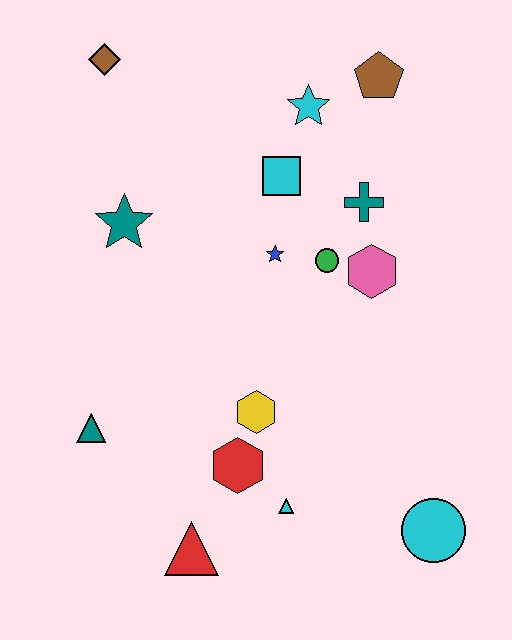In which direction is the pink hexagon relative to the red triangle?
The pink hexagon is above the red triangle.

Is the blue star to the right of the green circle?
No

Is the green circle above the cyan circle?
Yes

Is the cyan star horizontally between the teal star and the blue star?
No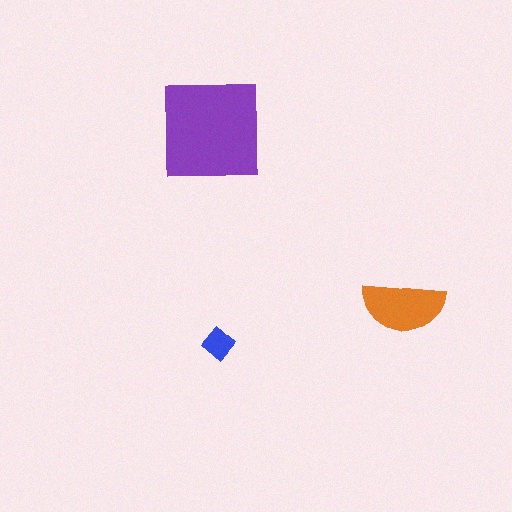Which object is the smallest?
The blue diamond.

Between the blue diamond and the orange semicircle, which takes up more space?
The orange semicircle.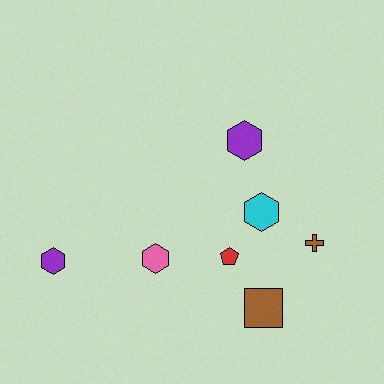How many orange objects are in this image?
There are no orange objects.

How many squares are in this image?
There is 1 square.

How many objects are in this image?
There are 7 objects.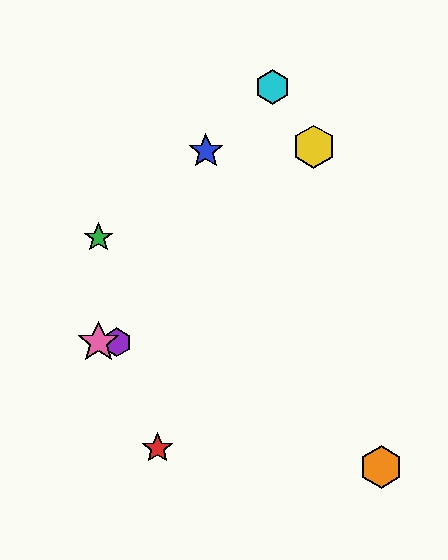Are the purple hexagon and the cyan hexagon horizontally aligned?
No, the purple hexagon is at y≈342 and the cyan hexagon is at y≈87.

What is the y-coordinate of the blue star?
The blue star is at y≈151.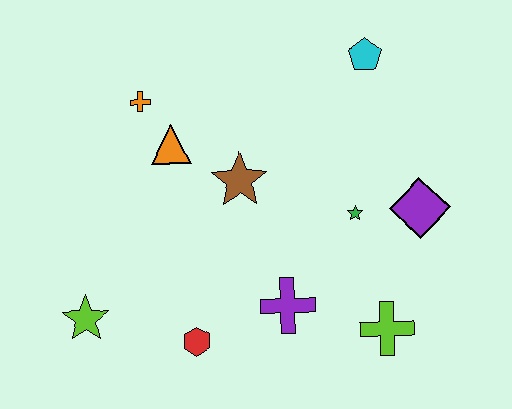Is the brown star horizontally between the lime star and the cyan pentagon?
Yes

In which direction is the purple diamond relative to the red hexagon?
The purple diamond is to the right of the red hexagon.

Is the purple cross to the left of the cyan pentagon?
Yes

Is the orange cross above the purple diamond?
Yes